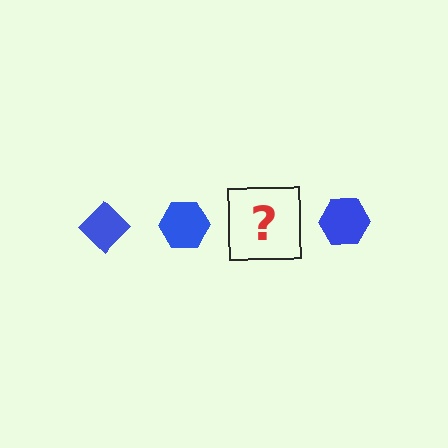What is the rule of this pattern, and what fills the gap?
The rule is that the pattern cycles through diamond, hexagon shapes in blue. The gap should be filled with a blue diamond.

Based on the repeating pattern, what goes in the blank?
The blank should be a blue diamond.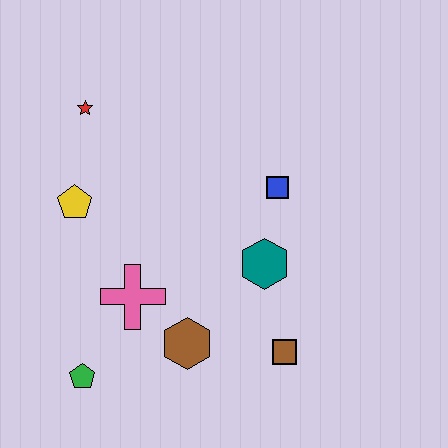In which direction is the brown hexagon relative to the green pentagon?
The brown hexagon is to the right of the green pentagon.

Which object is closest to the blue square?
The teal hexagon is closest to the blue square.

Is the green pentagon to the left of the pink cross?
Yes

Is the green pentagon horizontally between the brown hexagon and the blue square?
No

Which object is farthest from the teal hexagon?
The red star is farthest from the teal hexagon.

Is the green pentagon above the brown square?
No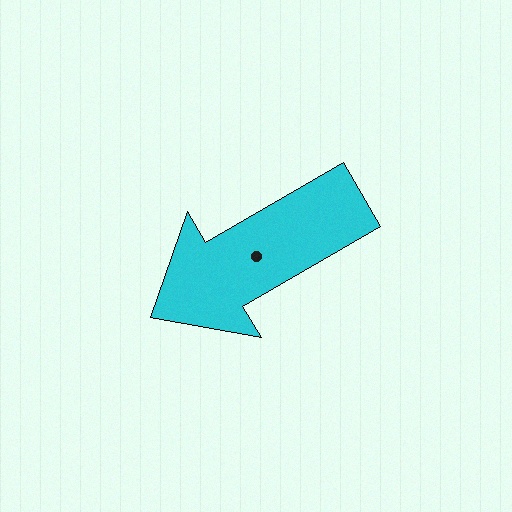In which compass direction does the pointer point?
Southwest.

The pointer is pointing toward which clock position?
Roughly 8 o'clock.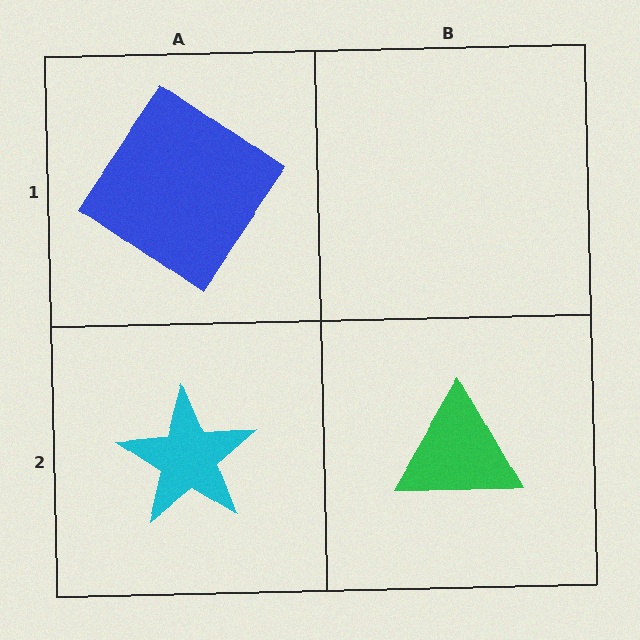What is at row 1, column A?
A blue diamond.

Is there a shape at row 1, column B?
No, that cell is empty.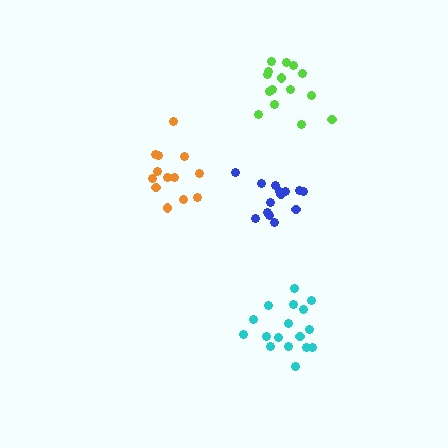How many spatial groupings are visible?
There are 4 spatial groupings.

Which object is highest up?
The lime cluster is topmost.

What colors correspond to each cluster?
The clusters are colored: cyan, lime, orange, blue.